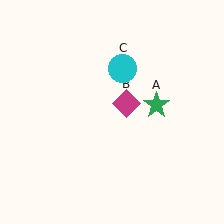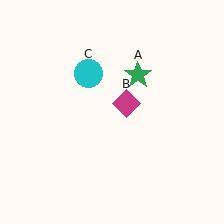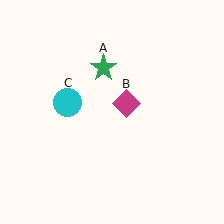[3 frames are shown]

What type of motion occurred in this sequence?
The green star (object A), cyan circle (object C) rotated counterclockwise around the center of the scene.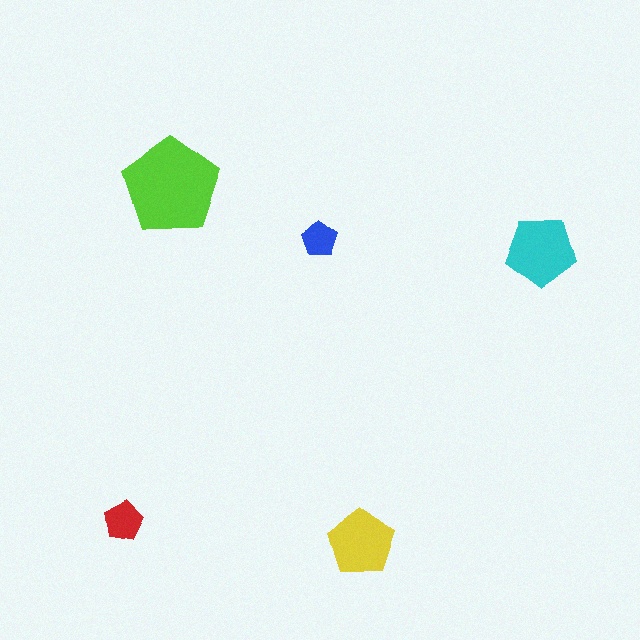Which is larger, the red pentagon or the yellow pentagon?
The yellow one.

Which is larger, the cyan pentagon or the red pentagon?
The cyan one.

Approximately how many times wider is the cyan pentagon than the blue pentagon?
About 2 times wider.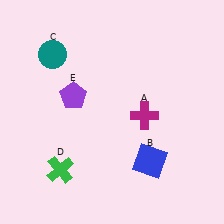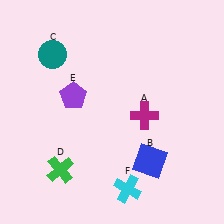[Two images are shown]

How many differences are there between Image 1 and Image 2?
There is 1 difference between the two images.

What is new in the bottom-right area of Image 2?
A cyan cross (F) was added in the bottom-right area of Image 2.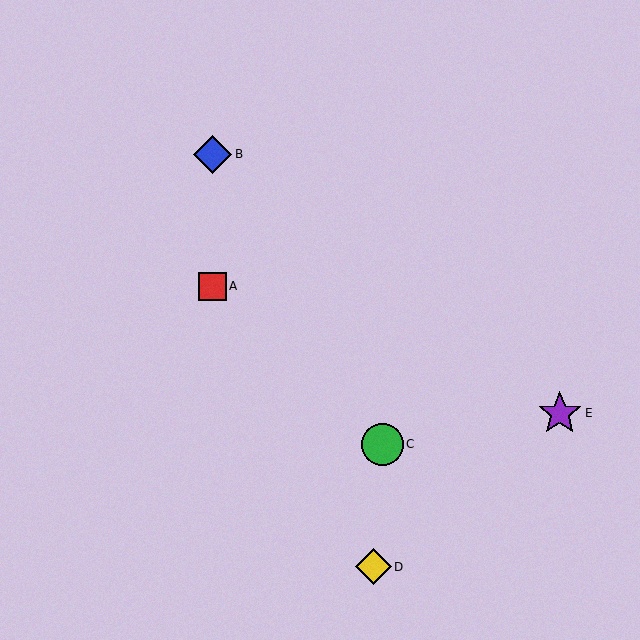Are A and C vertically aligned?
No, A is at x≈212 and C is at x≈382.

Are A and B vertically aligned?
Yes, both are at x≈212.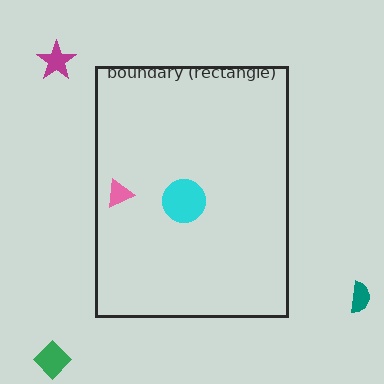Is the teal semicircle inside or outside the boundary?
Outside.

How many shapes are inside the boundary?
2 inside, 3 outside.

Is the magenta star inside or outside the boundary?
Outside.